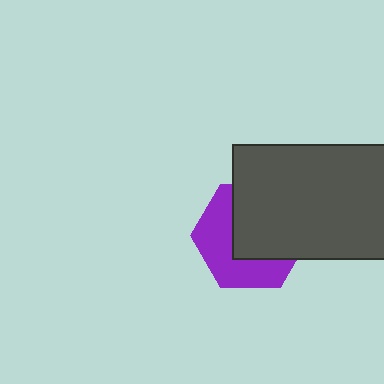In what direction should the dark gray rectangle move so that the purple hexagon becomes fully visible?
The dark gray rectangle should move toward the upper-right. That is the shortest direction to clear the overlap and leave the purple hexagon fully visible.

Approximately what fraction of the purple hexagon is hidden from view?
Roughly 54% of the purple hexagon is hidden behind the dark gray rectangle.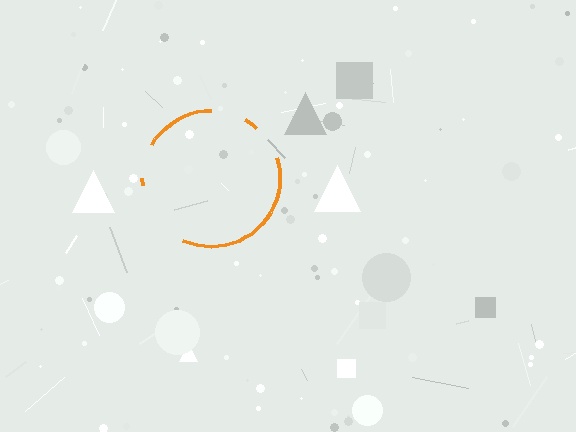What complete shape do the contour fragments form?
The contour fragments form a circle.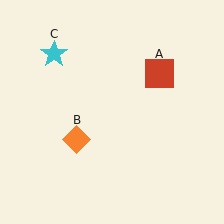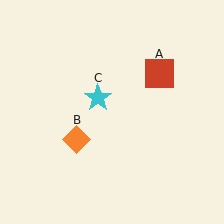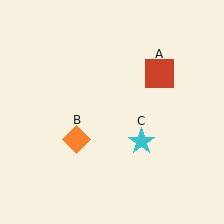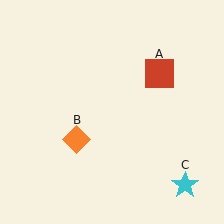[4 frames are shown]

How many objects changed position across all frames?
1 object changed position: cyan star (object C).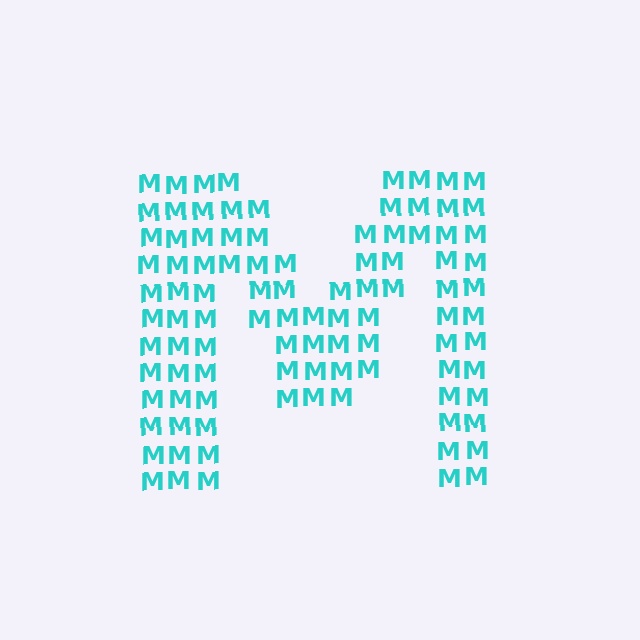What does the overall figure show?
The overall figure shows the letter M.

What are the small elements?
The small elements are letter M's.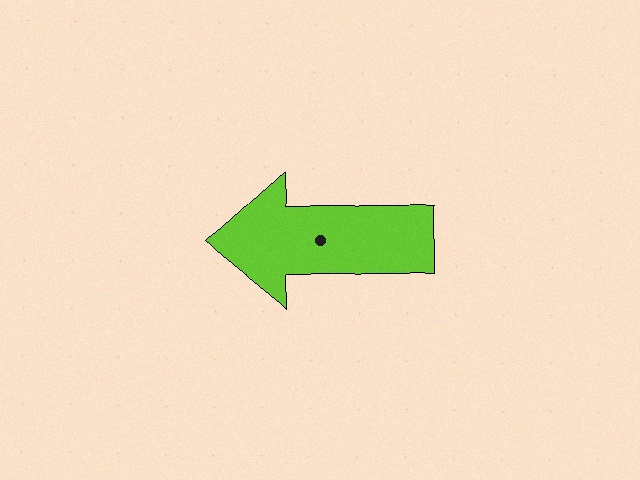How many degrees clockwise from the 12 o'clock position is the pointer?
Approximately 269 degrees.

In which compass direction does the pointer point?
West.